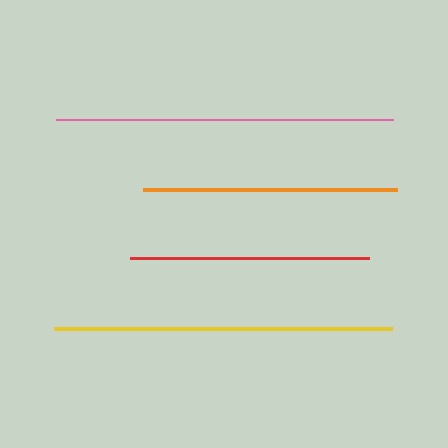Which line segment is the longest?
The yellow line is the longest at approximately 338 pixels.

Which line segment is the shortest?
The red line is the shortest at approximately 239 pixels.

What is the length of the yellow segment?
The yellow segment is approximately 338 pixels long.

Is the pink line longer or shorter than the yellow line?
The yellow line is longer than the pink line.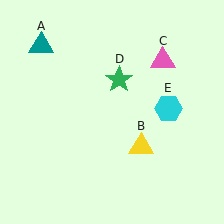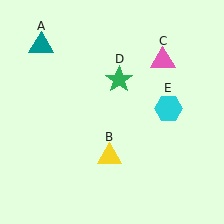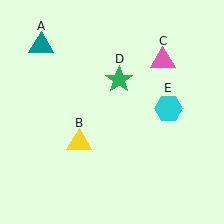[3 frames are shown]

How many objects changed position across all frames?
1 object changed position: yellow triangle (object B).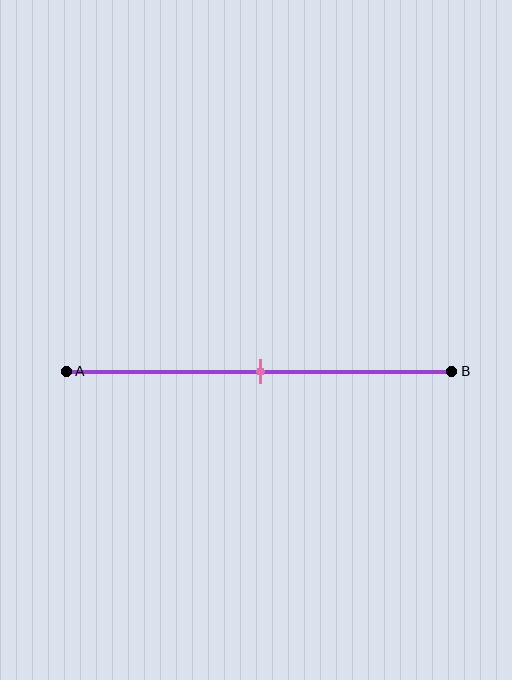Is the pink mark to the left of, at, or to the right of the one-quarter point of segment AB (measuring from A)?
The pink mark is to the right of the one-quarter point of segment AB.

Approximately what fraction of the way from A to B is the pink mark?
The pink mark is approximately 50% of the way from A to B.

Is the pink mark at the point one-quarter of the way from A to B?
No, the mark is at about 50% from A, not at the 25% one-quarter point.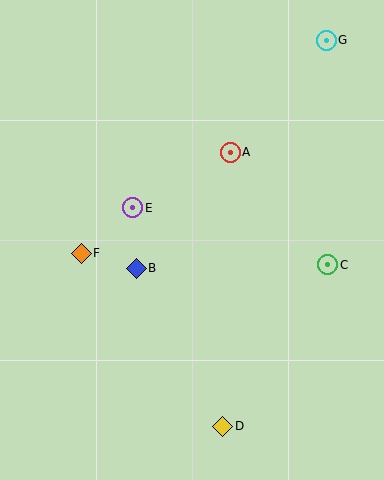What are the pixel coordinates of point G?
Point G is at (326, 40).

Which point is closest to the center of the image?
Point B at (136, 268) is closest to the center.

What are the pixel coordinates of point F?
Point F is at (81, 253).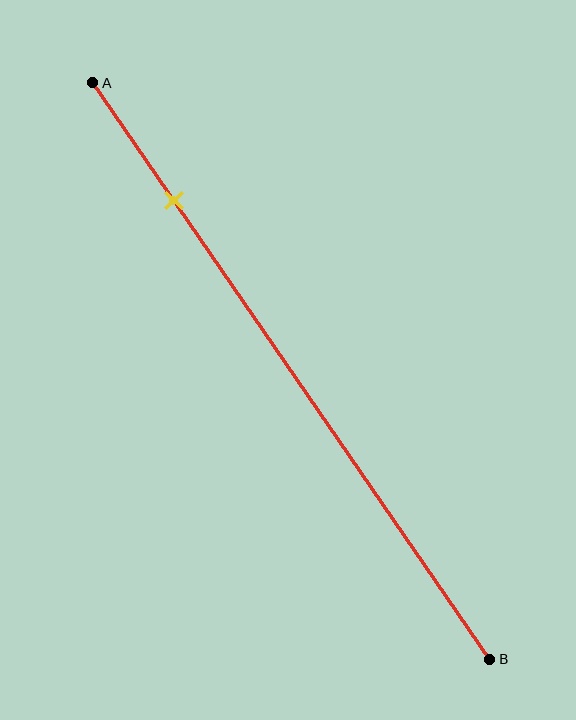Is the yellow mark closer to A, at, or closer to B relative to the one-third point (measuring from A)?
The yellow mark is closer to point A than the one-third point of segment AB.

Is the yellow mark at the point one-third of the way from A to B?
No, the mark is at about 20% from A, not at the 33% one-third point.